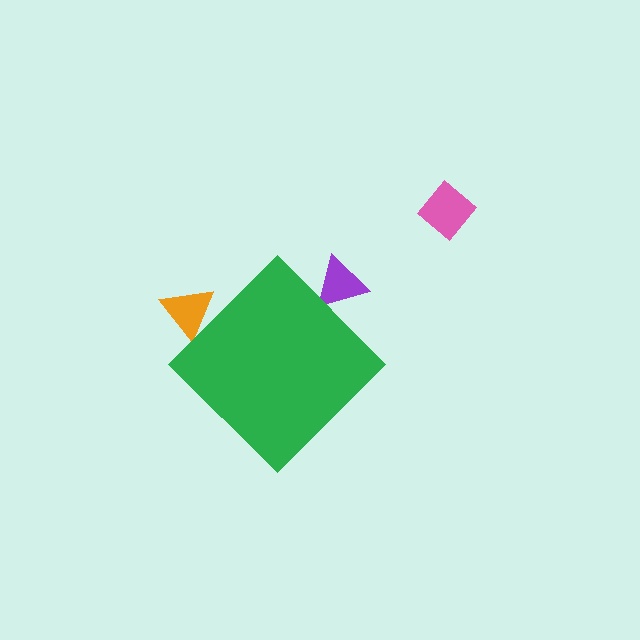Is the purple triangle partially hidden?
Yes, the purple triangle is partially hidden behind the green diamond.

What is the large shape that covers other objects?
A green diamond.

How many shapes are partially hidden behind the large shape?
2 shapes are partially hidden.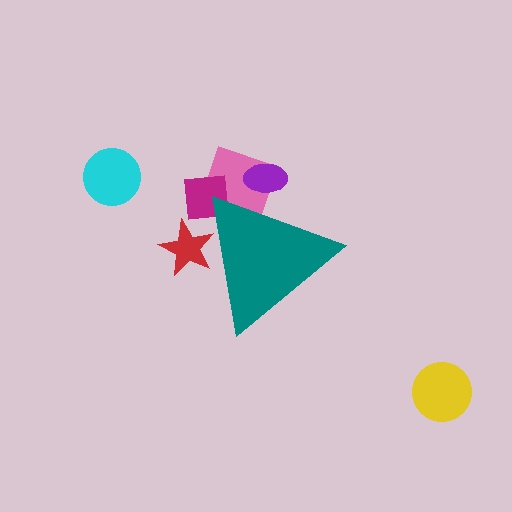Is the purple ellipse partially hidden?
Yes, the purple ellipse is partially hidden behind the teal triangle.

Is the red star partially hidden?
Yes, the red star is partially hidden behind the teal triangle.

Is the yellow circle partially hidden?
No, the yellow circle is fully visible.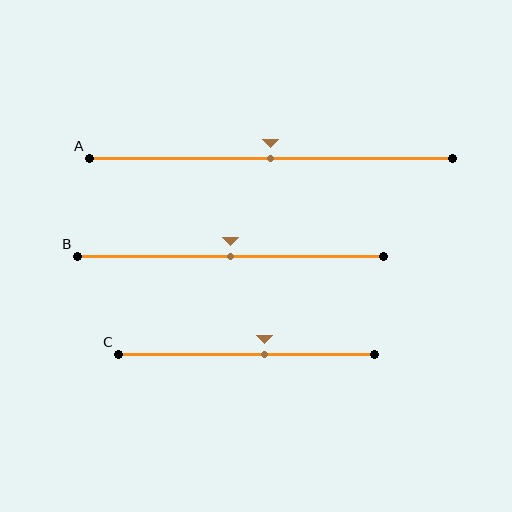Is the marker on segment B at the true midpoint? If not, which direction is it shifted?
Yes, the marker on segment B is at the true midpoint.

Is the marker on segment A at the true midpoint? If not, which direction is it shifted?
Yes, the marker on segment A is at the true midpoint.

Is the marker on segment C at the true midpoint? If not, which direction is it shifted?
No, the marker on segment C is shifted to the right by about 7% of the segment length.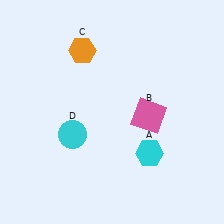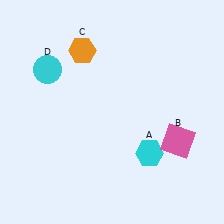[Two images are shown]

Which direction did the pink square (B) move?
The pink square (B) moved right.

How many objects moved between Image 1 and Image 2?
2 objects moved between the two images.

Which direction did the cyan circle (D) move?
The cyan circle (D) moved up.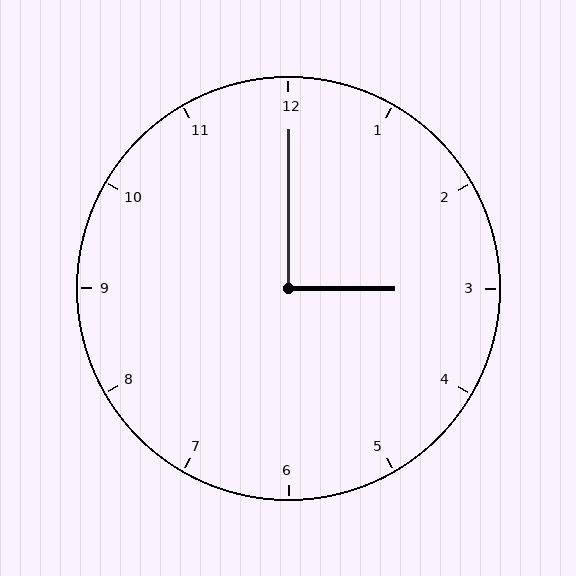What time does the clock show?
3:00.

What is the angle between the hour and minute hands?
Approximately 90 degrees.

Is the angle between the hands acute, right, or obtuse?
It is right.